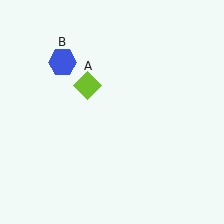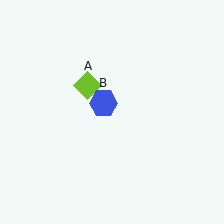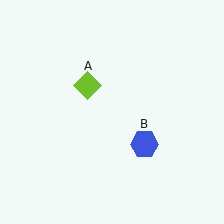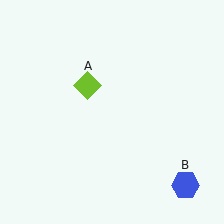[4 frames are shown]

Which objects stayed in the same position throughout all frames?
Lime diamond (object A) remained stationary.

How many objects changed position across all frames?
1 object changed position: blue hexagon (object B).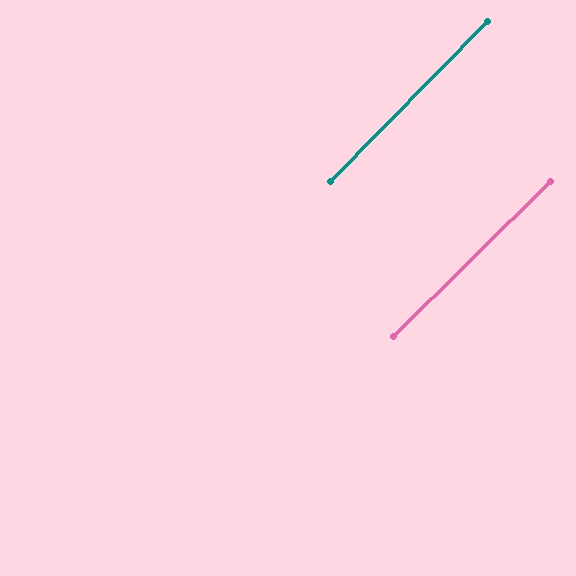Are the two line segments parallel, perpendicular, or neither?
Parallel — their directions differ by only 0.8°.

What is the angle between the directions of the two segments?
Approximately 1 degree.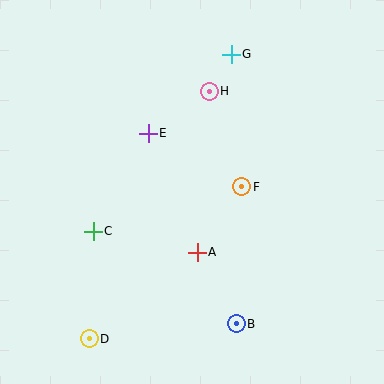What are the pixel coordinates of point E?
Point E is at (148, 133).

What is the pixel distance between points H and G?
The distance between H and G is 43 pixels.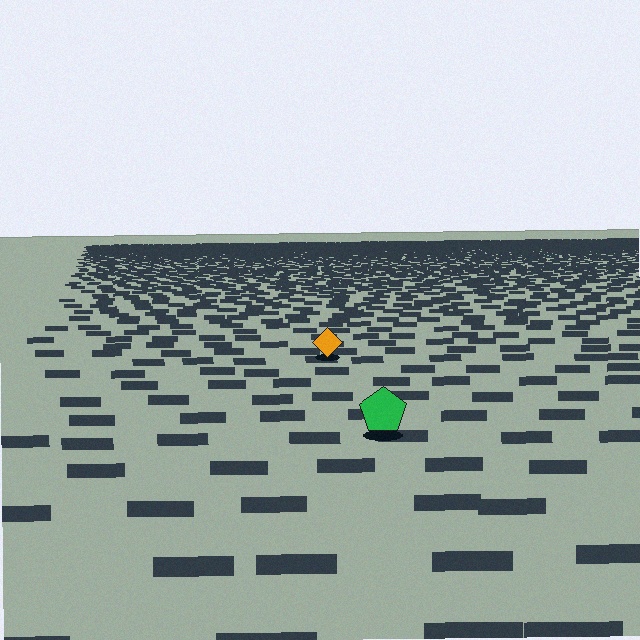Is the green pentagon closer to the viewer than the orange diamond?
Yes. The green pentagon is closer — you can tell from the texture gradient: the ground texture is coarser near it.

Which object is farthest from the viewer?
The orange diamond is farthest from the viewer. It appears smaller and the ground texture around it is denser.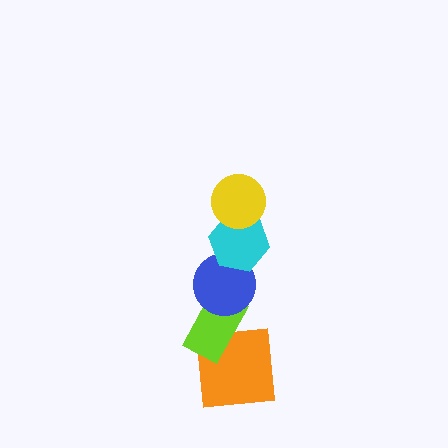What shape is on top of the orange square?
The lime rectangle is on top of the orange square.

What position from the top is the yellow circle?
The yellow circle is 1st from the top.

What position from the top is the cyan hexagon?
The cyan hexagon is 2nd from the top.